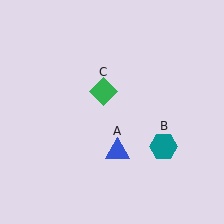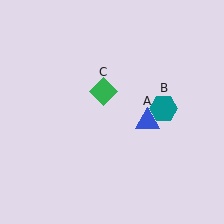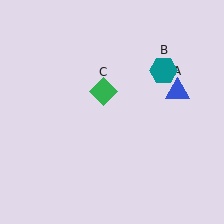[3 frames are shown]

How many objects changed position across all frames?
2 objects changed position: blue triangle (object A), teal hexagon (object B).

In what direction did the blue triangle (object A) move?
The blue triangle (object A) moved up and to the right.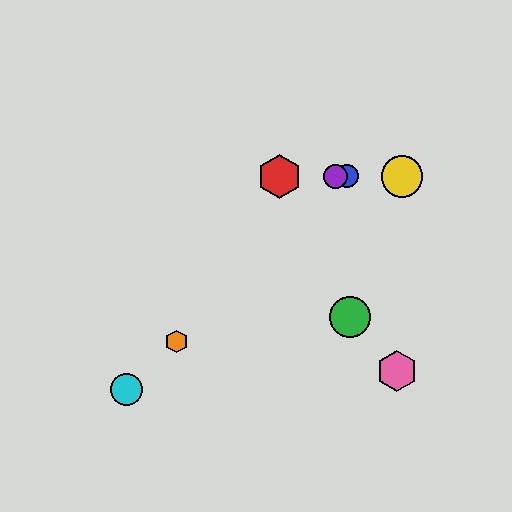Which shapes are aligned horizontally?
The red hexagon, the blue circle, the yellow circle, the purple circle are aligned horizontally.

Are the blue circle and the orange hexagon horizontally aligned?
No, the blue circle is at y≈176 and the orange hexagon is at y≈342.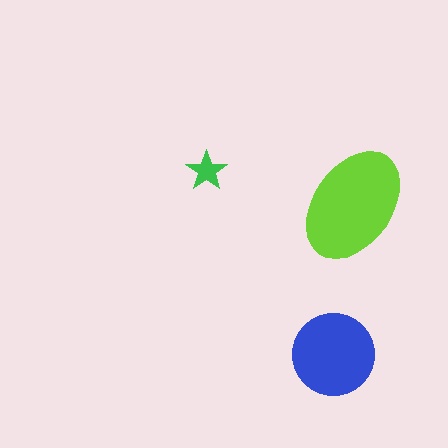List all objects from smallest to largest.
The green star, the blue circle, the lime ellipse.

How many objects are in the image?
There are 3 objects in the image.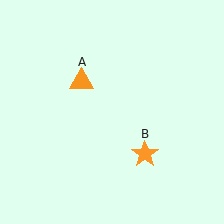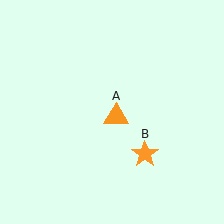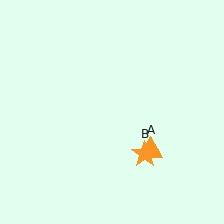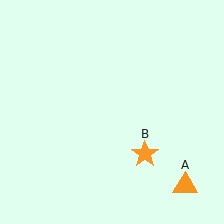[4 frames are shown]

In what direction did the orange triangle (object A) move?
The orange triangle (object A) moved down and to the right.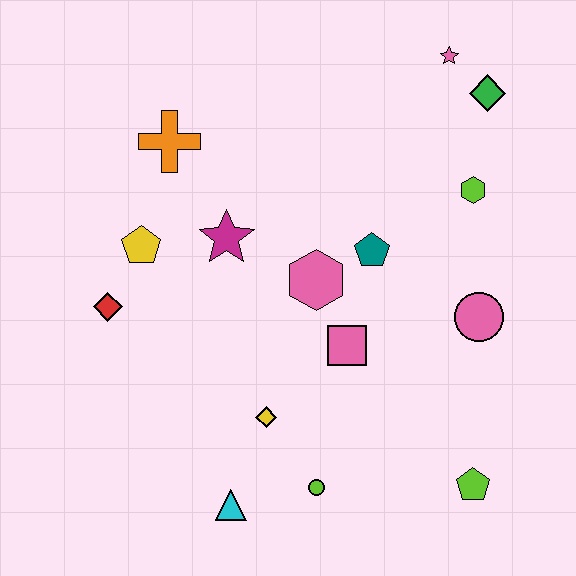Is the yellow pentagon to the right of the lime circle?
No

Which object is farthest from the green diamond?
The cyan triangle is farthest from the green diamond.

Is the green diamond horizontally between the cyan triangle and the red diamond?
No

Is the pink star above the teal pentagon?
Yes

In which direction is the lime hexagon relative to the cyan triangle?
The lime hexagon is above the cyan triangle.